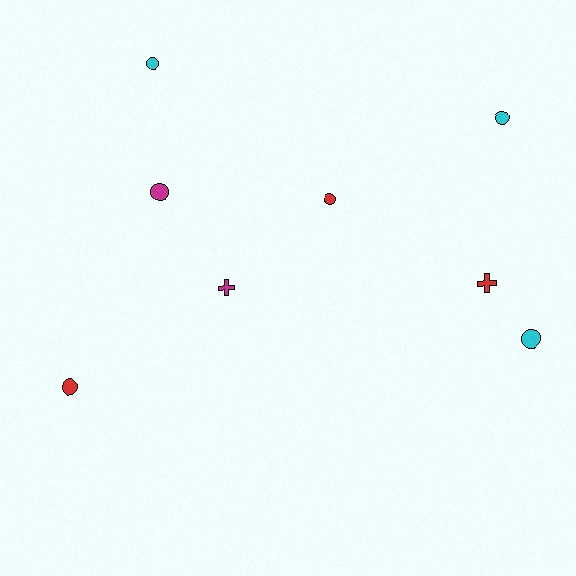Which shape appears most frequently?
Circle, with 6 objects.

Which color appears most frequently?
Red, with 3 objects.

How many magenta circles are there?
There is 1 magenta circle.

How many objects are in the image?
There are 8 objects.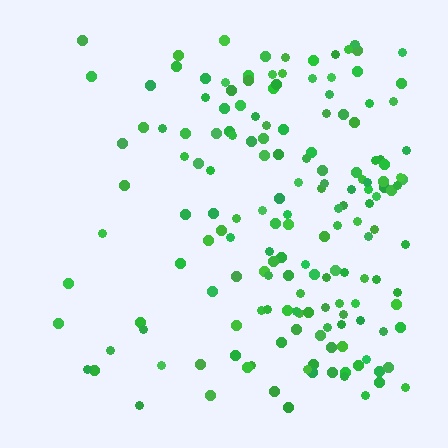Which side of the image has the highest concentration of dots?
The right.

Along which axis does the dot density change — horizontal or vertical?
Horizontal.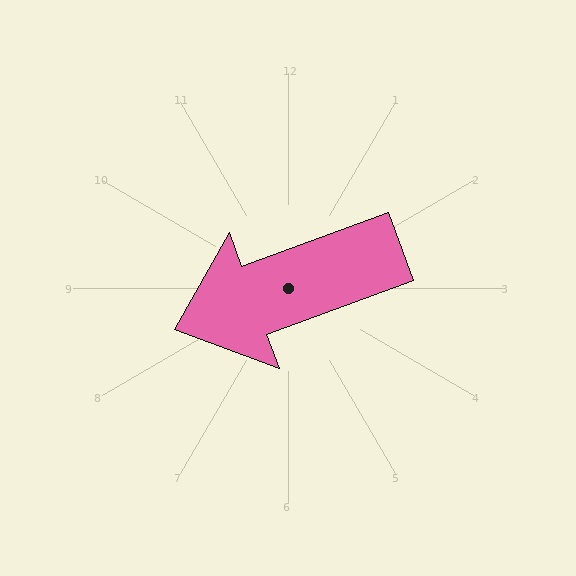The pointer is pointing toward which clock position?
Roughly 8 o'clock.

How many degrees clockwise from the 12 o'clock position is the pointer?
Approximately 250 degrees.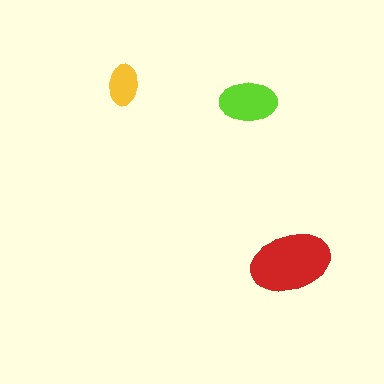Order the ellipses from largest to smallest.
the red one, the lime one, the yellow one.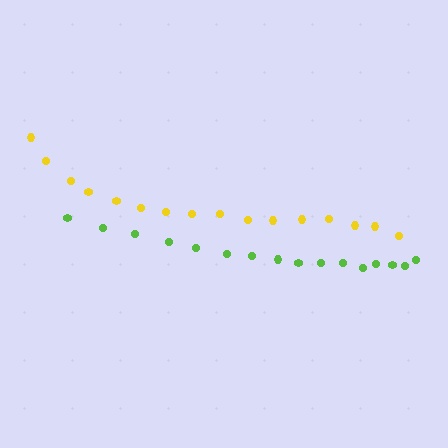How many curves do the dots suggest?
There are 2 distinct paths.